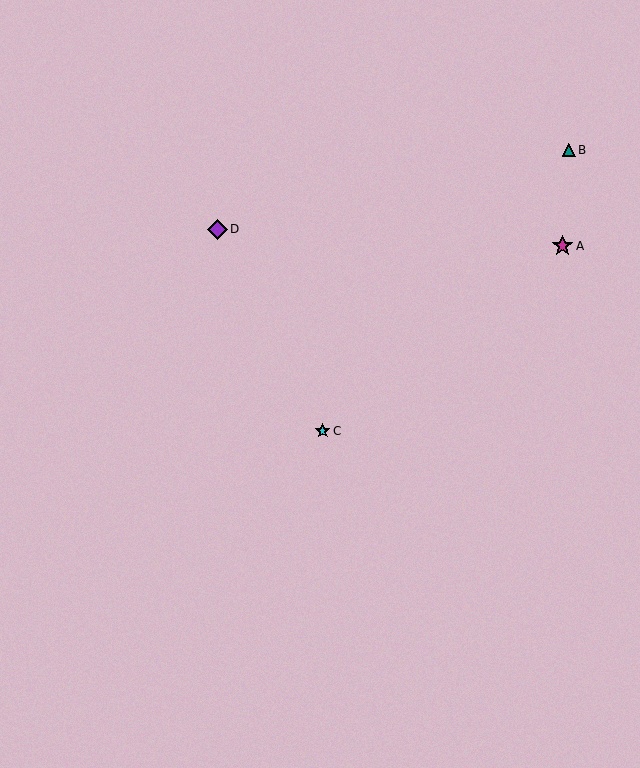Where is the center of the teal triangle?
The center of the teal triangle is at (569, 150).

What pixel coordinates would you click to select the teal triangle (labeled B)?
Click at (569, 150) to select the teal triangle B.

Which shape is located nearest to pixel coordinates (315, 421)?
The cyan star (labeled C) at (323, 431) is nearest to that location.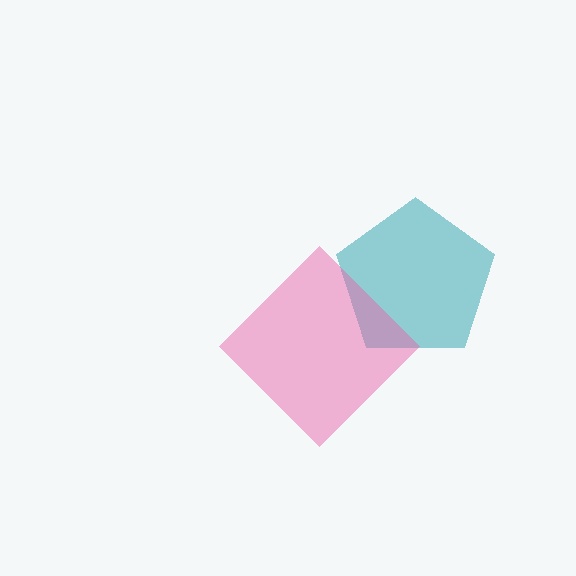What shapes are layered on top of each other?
The layered shapes are: a teal pentagon, a pink diamond.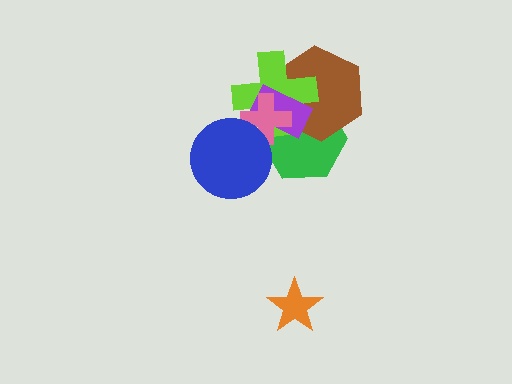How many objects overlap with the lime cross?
4 objects overlap with the lime cross.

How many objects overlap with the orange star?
0 objects overlap with the orange star.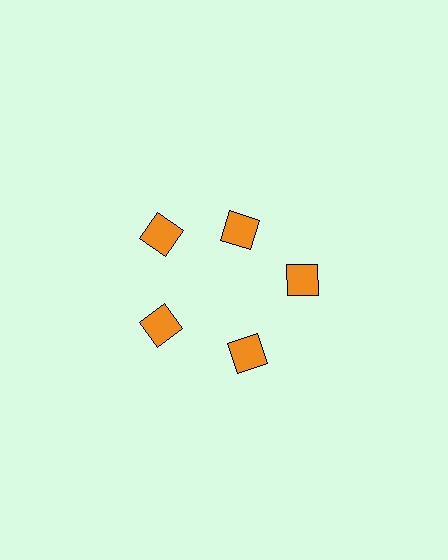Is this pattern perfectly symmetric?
No. The 5 orange squares are arranged in a ring, but one element near the 1 o'clock position is pulled inward toward the center, breaking the 5-fold rotational symmetry.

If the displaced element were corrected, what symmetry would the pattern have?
It would have 5-fold rotational symmetry — the pattern would map onto itself every 72 degrees.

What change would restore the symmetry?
The symmetry would be restored by moving it outward, back onto the ring so that all 5 squares sit at equal angles and equal distance from the center.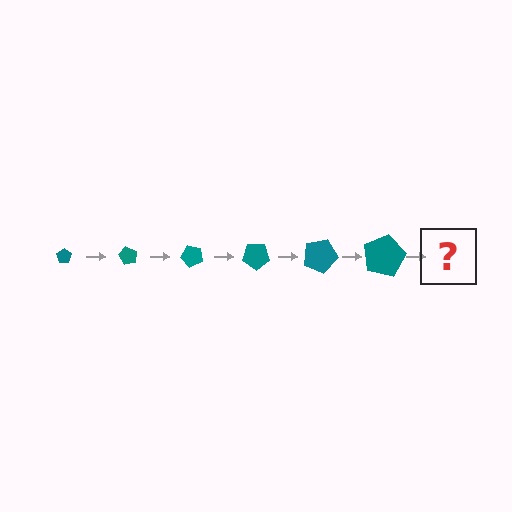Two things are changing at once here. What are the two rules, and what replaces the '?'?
The two rules are that the pentagon grows larger each step and it rotates 60 degrees each step. The '?' should be a pentagon, larger than the previous one and rotated 360 degrees from the start.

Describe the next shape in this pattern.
It should be a pentagon, larger than the previous one and rotated 360 degrees from the start.